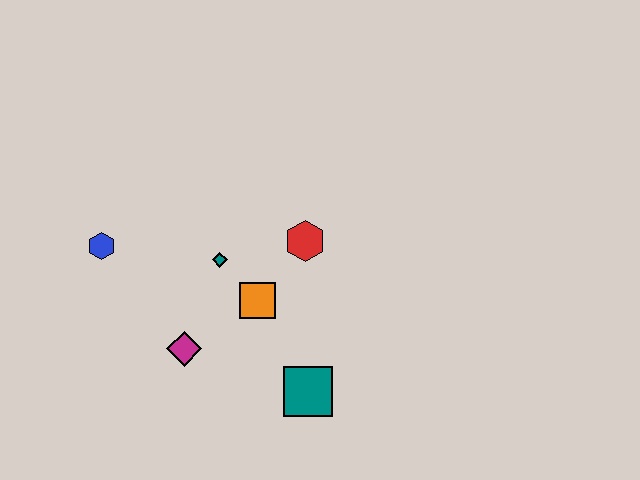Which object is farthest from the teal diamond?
The teal square is farthest from the teal diamond.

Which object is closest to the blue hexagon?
The teal diamond is closest to the blue hexagon.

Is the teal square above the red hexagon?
No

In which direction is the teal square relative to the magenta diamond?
The teal square is to the right of the magenta diamond.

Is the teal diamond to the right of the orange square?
No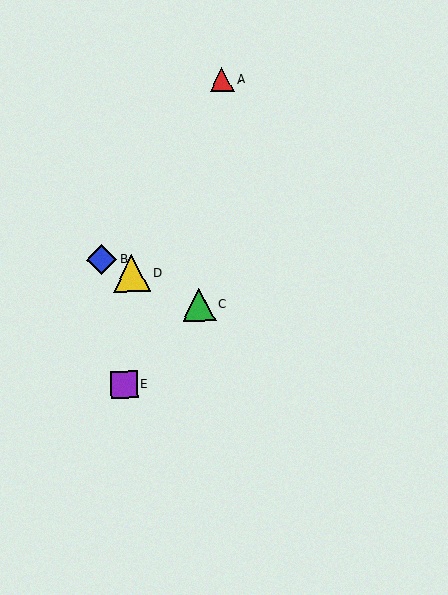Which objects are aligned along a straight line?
Objects B, C, D are aligned along a straight line.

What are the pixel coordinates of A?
Object A is at (222, 80).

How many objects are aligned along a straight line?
3 objects (B, C, D) are aligned along a straight line.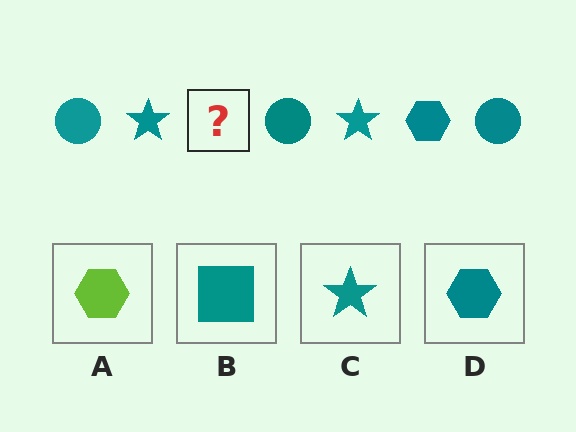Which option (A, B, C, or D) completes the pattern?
D.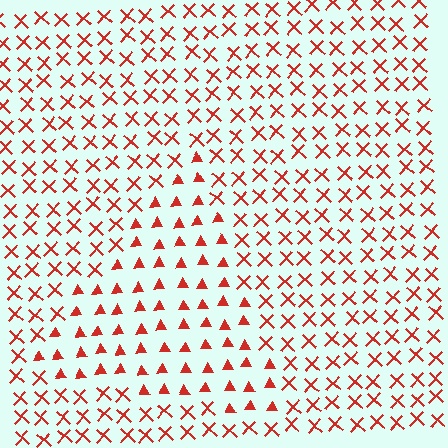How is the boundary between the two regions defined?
The boundary is defined by a change in element shape: triangles inside vs. X marks outside. All elements share the same color and spacing.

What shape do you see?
I see a triangle.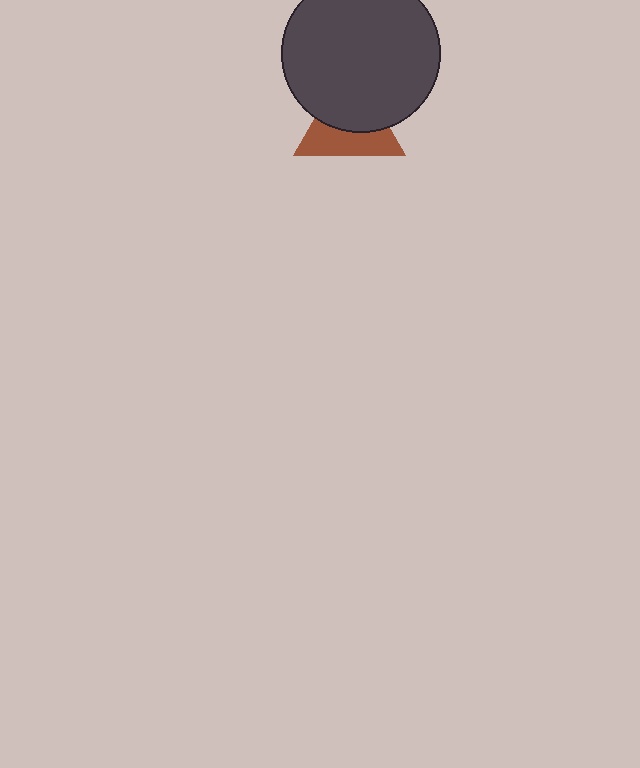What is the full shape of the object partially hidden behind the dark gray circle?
The partially hidden object is a brown triangle.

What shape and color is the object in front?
The object in front is a dark gray circle.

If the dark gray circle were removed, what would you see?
You would see the complete brown triangle.